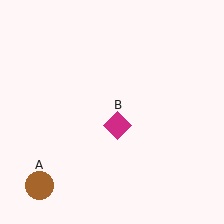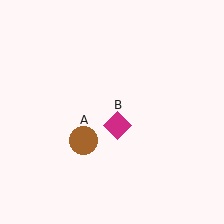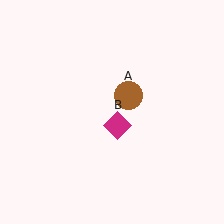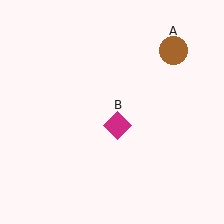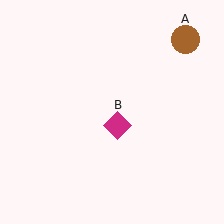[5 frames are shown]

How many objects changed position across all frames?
1 object changed position: brown circle (object A).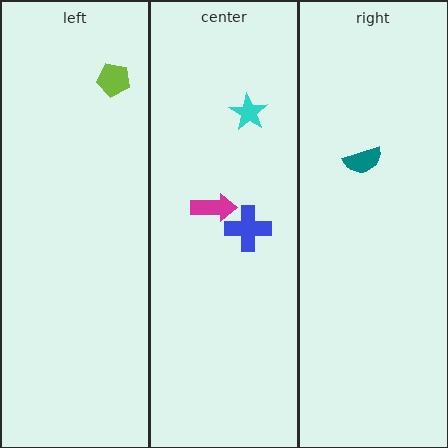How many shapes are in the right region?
1.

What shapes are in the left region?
The lime pentagon.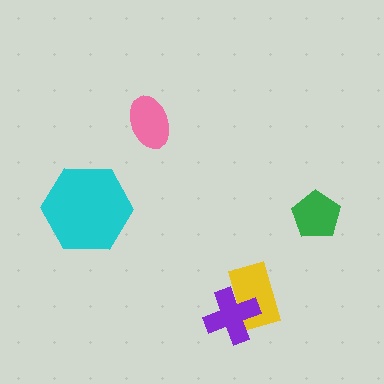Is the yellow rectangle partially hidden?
Yes, it is partially covered by another shape.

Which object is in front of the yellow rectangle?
The purple cross is in front of the yellow rectangle.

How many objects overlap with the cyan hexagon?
0 objects overlap with the cyan hexagon.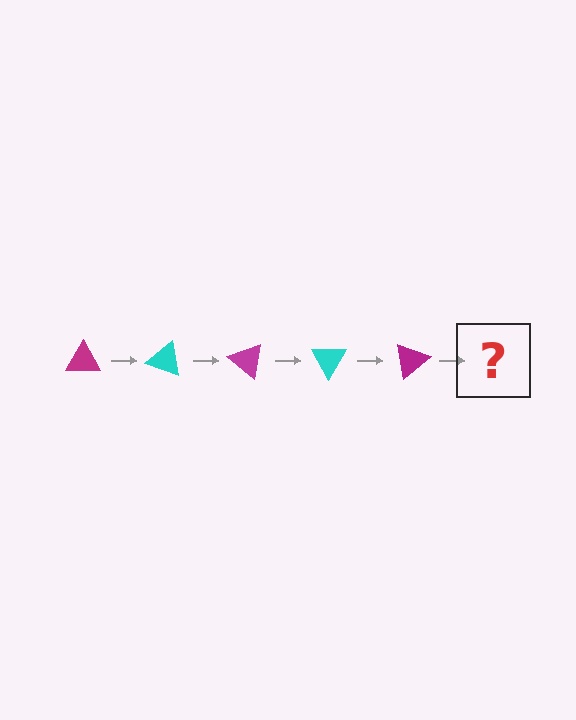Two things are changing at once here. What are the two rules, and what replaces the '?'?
The two rules are that it rotates 20 degrees each step and the color cycles through magenta and cyan. The '?' should be a cyan triangle, rotated 100 degrees from the start.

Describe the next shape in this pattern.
It should be a cyan triangle, rotated 100 degrees from the start.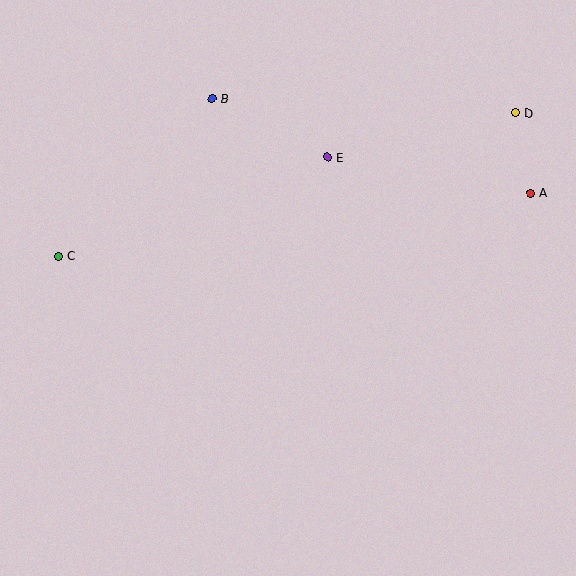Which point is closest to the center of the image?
Point E at (328, 157) is closest to the center.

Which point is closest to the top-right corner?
Point D is closest to the top-right corner.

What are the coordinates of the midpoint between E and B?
The midpoint between E and B is at (270, 128).